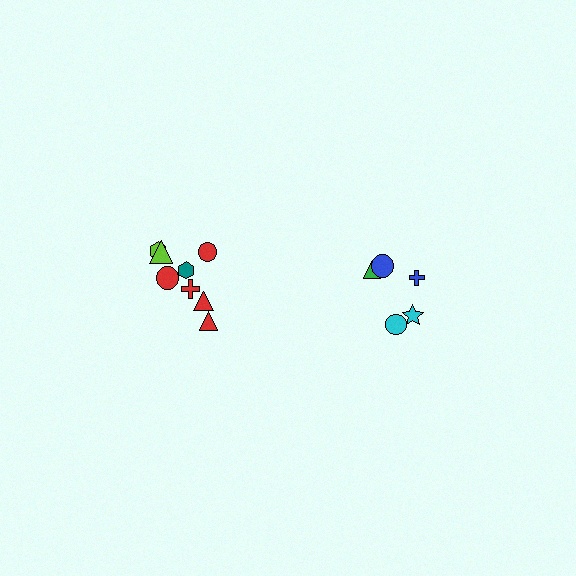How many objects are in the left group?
There are 8 objects.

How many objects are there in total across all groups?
There are 13 objects.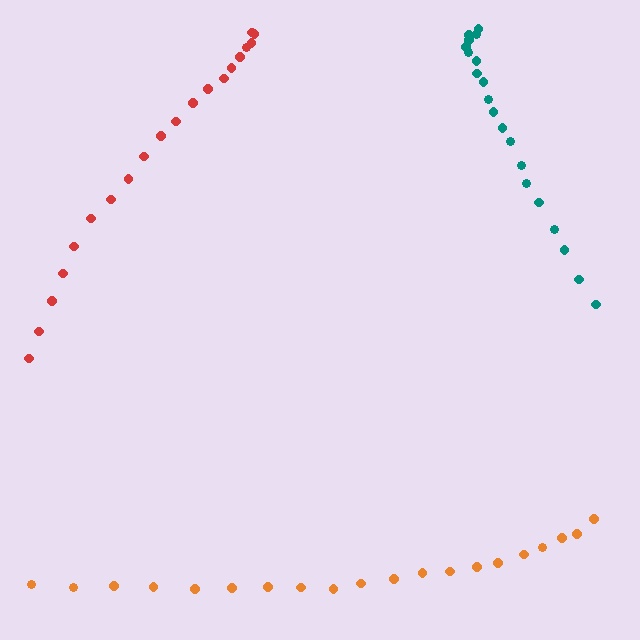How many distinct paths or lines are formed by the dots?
There are 3 distinct paths.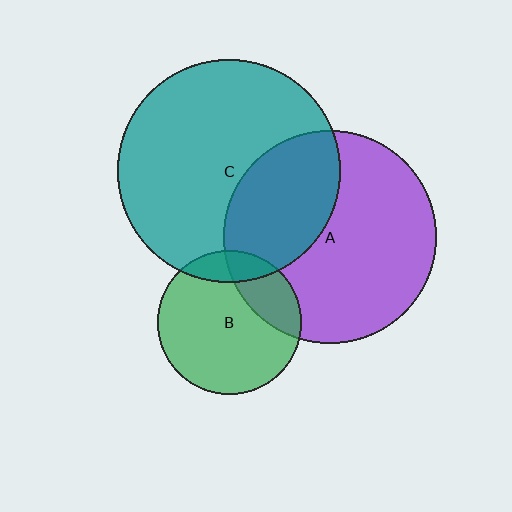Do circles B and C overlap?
Yes.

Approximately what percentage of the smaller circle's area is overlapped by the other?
Approximately 15%.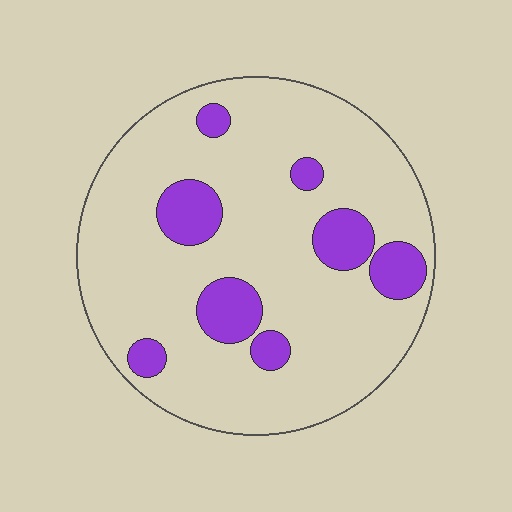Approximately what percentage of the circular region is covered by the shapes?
Approximately 15%.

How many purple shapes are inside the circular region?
8.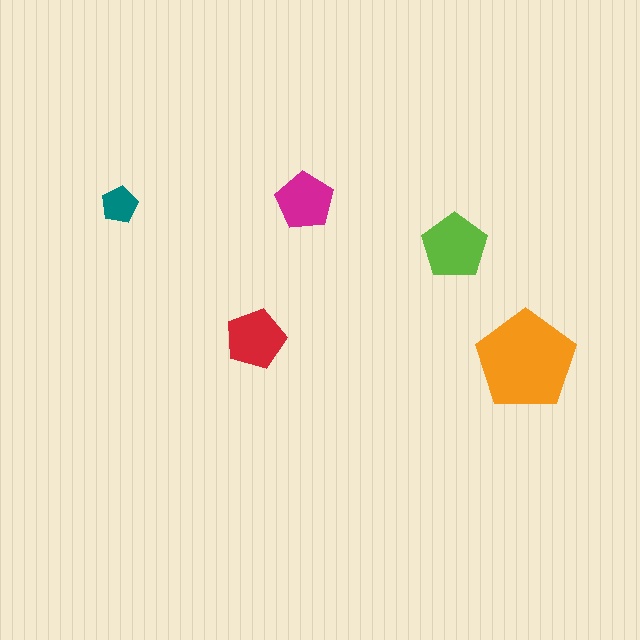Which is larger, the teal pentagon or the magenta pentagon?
The magenta one.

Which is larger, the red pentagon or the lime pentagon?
The lime one.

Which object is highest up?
The magenta pentagon is topmost.